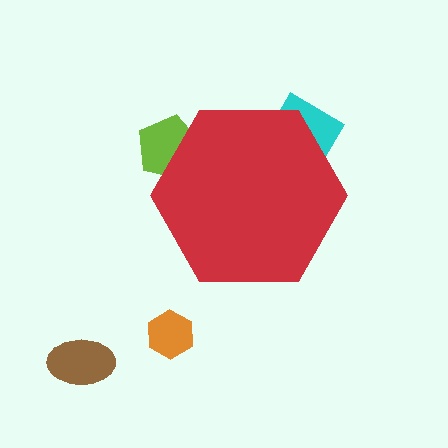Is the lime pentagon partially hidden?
Yes, the lime pentagon is partially hidden behind the red hexagon.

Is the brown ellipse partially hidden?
No, the brown ellipse is fully visible.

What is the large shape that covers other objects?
A red hexagon.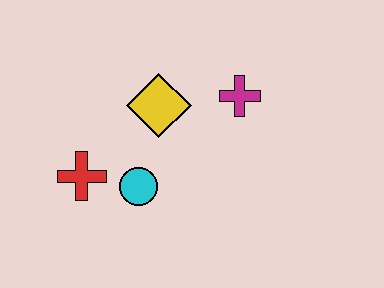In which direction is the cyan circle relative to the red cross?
The cyan circle is to the right of the red cross.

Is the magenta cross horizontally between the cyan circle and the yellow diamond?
No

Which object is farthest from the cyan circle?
The magenta cross is farthest from the cyan circle.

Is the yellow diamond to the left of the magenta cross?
Yes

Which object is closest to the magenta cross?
The yellow diamond is closest to the magenta cross.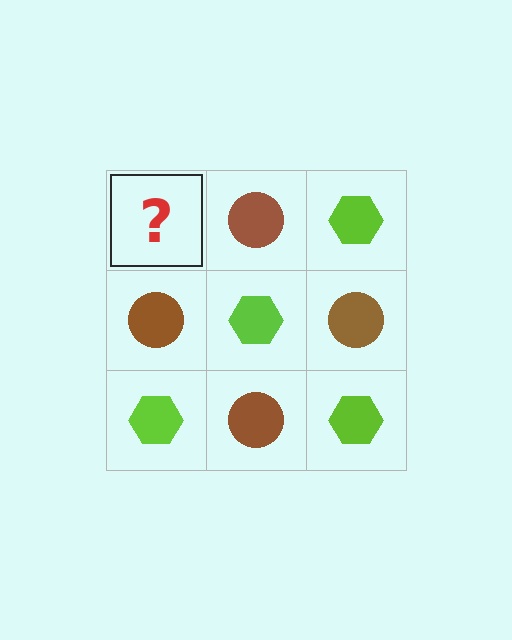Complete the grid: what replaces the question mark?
The question mark should be replaced with a lime hexagon.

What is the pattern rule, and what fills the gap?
The rule is that it alternates lime hexagon and brown circle in a checkerboard pattern. The gap should be filled with a lime hexagon.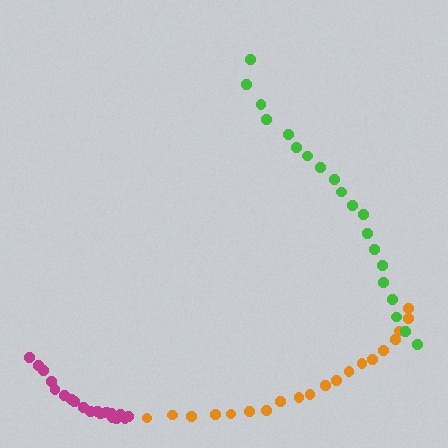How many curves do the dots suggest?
There are 3 distinct paths.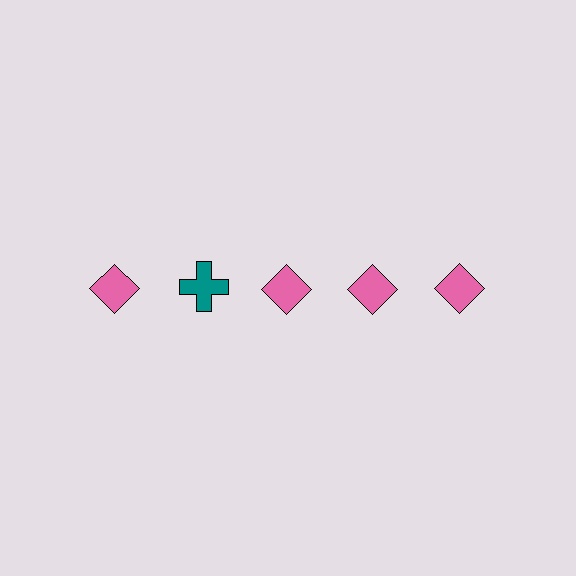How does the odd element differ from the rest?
It differs in both color (teal instead of pink) and shape (cross instead of diamond).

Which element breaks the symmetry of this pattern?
The teal cross in the top row, second from left column breaks the symmetry. All other shapes are pink diamonds.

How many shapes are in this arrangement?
There are 5 shapes arranged in a grid pattern.